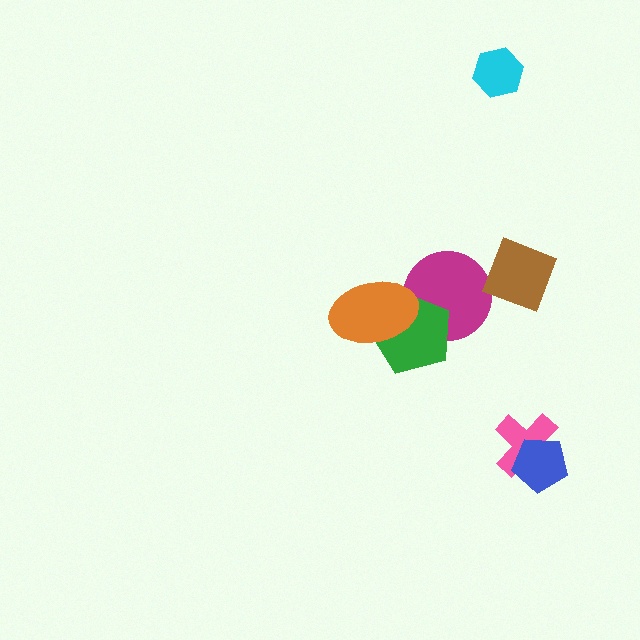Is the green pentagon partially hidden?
Yes, it is partially covered by another shape.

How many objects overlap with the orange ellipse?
2 objects overlap with the orange ellipse.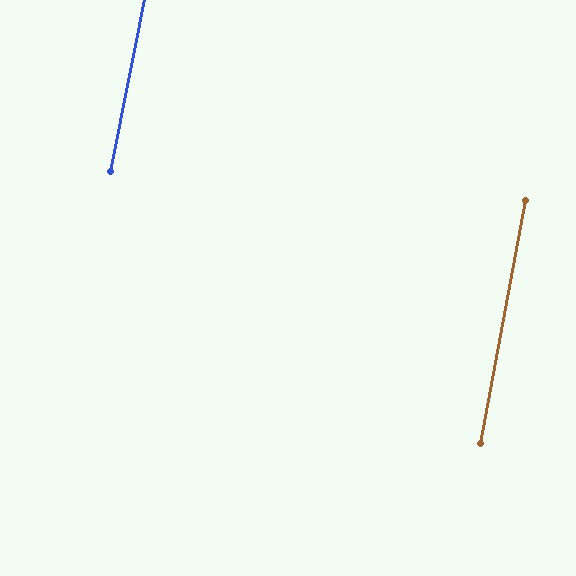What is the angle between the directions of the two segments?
Approximately 0 degrees.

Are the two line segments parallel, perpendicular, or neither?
Parallel — their directions differ by only 0.3°.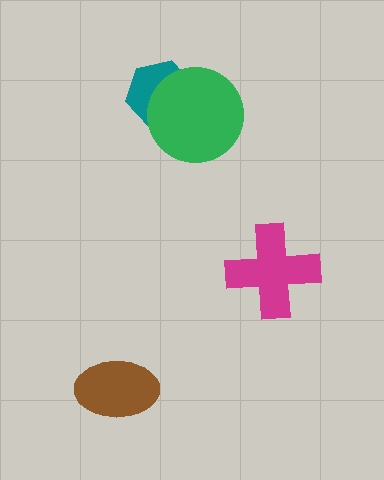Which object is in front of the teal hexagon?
The green circle is in front of the teal hexagon.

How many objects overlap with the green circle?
1 object overlaps with the green circle.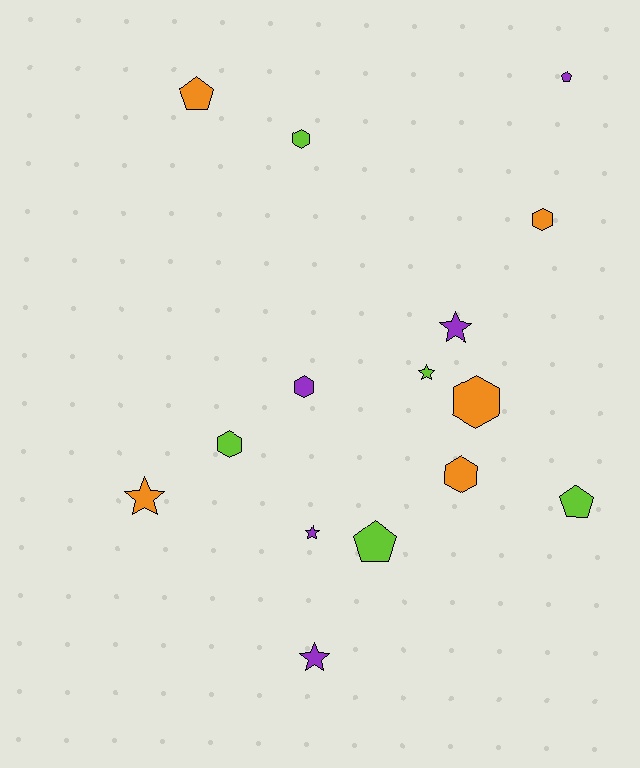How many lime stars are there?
There is 1 lime star.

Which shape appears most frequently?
Hexagon, with 6 objects.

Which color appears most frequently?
Orange, with 5 objects.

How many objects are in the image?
There are 15 objects.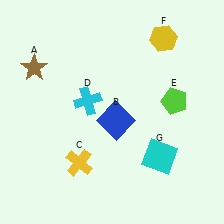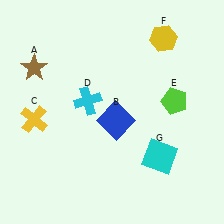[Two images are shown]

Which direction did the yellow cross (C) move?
The yellow cross (C) moved left.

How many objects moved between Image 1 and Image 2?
1 object moved between the two images.